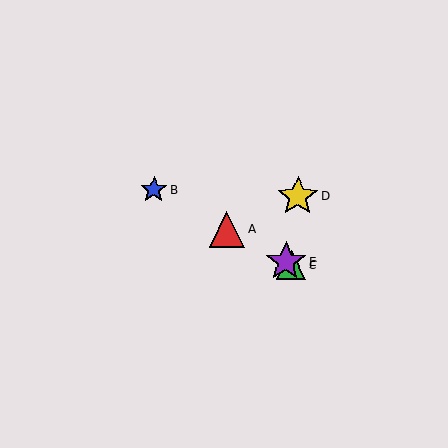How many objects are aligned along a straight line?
4 objects (A, B, C, E) are aligned along a straight line.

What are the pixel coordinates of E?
Object E is at (286, 261).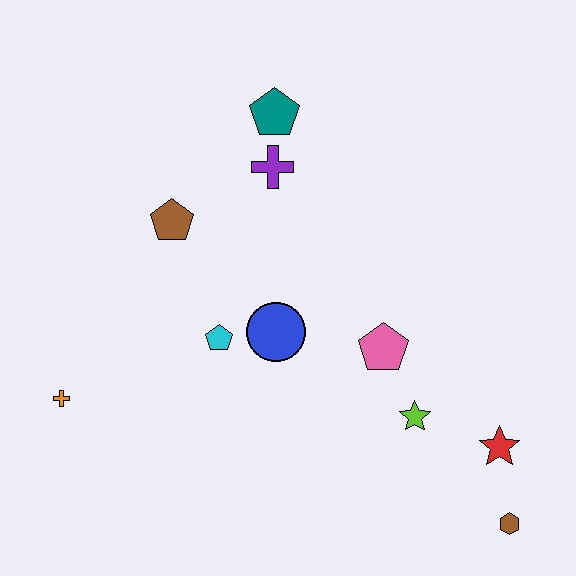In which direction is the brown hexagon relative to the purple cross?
The brown hexagon is below the purple cross.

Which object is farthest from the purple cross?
The brown hexagon is farthest from the purple cross.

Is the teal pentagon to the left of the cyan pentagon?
No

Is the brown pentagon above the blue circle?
Yes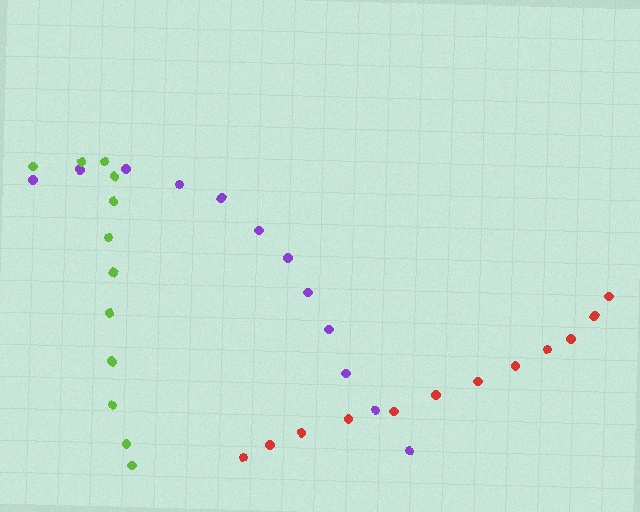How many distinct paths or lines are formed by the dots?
There are 3 distinct paths.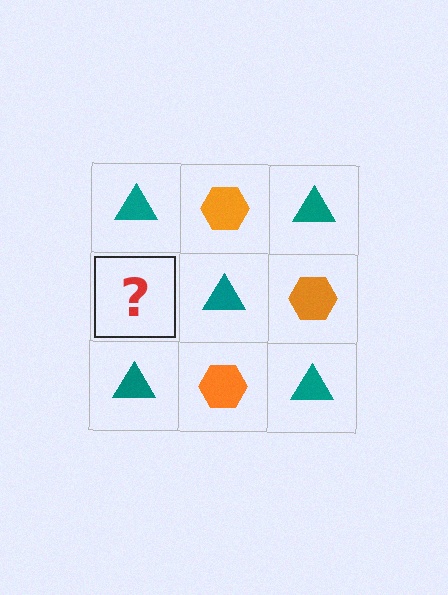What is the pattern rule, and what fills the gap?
The rule is that it alternates teal triangle and orange hexagon in a checkerboard pattern. The gap should be filled with an orange hexagon.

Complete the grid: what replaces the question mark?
The question mark should be replaced with an orange hexagon.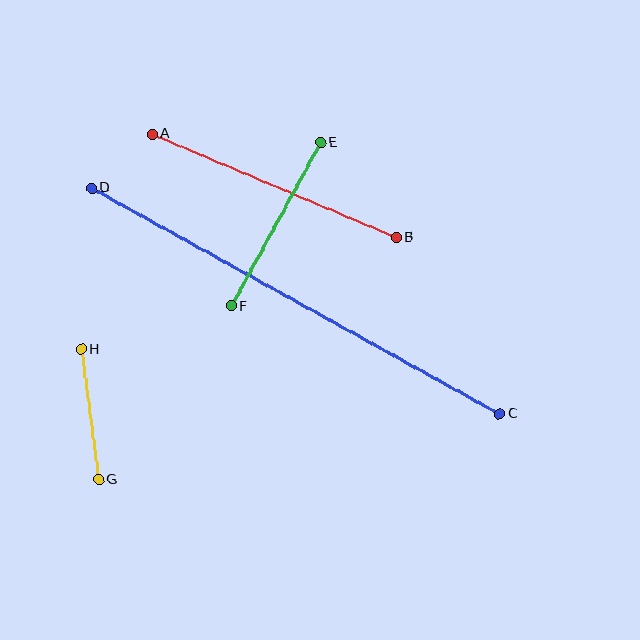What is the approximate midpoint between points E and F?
The midpoint is at approximately (276, 224) pixels.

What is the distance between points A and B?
The distance is approximately 265 pixels.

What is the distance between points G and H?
The distance is approximately 131 pixels.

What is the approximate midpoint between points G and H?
The midpoint is at approximately (90, 414) pixels.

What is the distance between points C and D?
The distance is approximately 466 pixels.